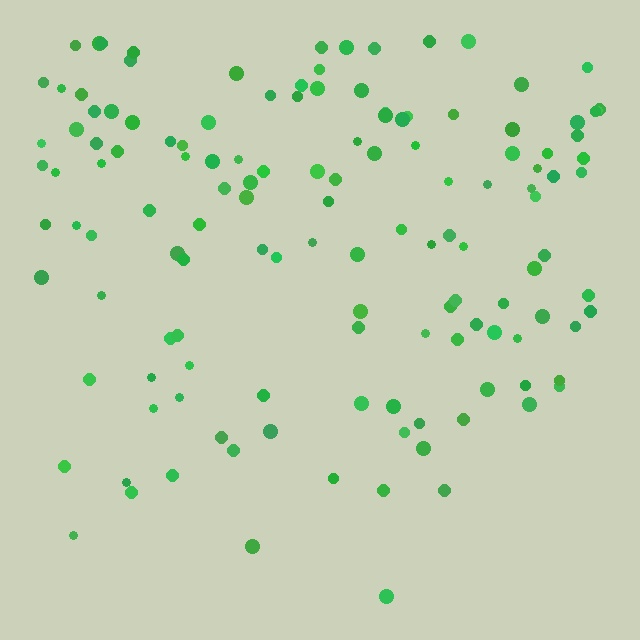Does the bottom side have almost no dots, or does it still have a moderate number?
Still a moderate number, just noticeably fewer than the top.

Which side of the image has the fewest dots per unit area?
The bottom.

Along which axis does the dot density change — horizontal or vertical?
Vertical.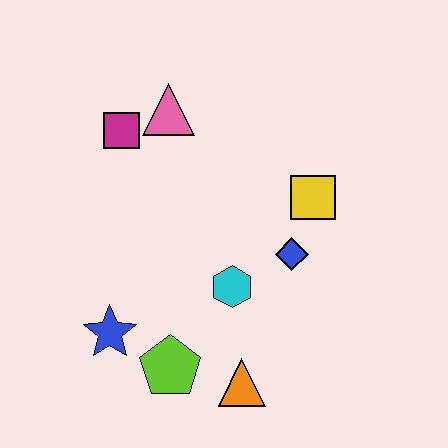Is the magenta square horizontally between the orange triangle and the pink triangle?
No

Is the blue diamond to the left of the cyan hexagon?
No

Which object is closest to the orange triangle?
The lime pentagon is closest to the orange triangle.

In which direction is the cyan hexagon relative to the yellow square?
The cyan hexagon is below the yellow square.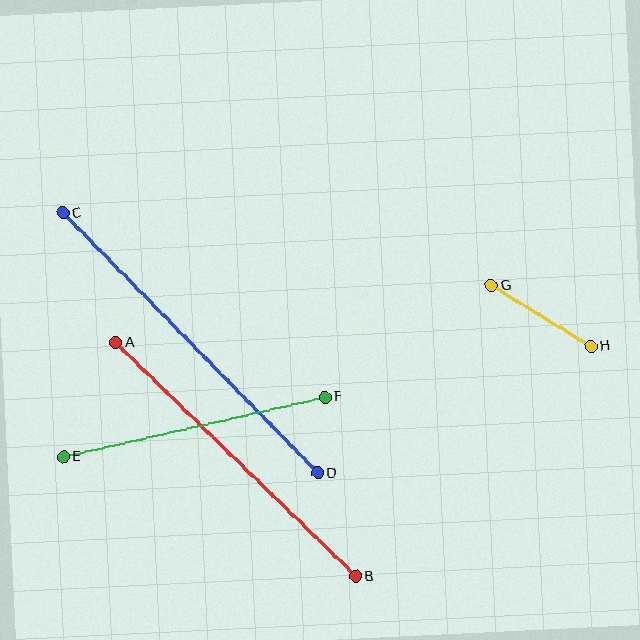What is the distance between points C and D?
The distance is approximately 364 pixels.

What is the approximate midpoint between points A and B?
The midpoint is at approximately (236, 459) pixels.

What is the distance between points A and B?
The distance is approximately 335 pixels.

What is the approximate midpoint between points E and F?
The midpoint is at approximately (194, 427) pixels.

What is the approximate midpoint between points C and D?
The midpoint is at approximately (190, 343) pixels.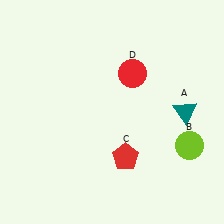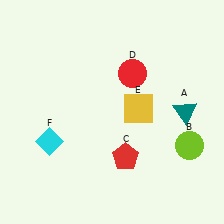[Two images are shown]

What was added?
A yellow square (E), a cyan diamond (F) were added in Image 2.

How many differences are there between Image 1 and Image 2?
There are 2 differences between the two images.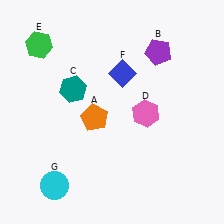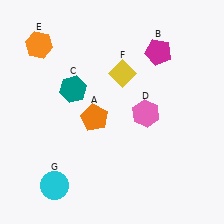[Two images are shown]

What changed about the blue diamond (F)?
In Image 1, F is blue. In Image 2, it changed to yellow.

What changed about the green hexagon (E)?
In Image 1, E is green. In Image 2, it changed to orange.